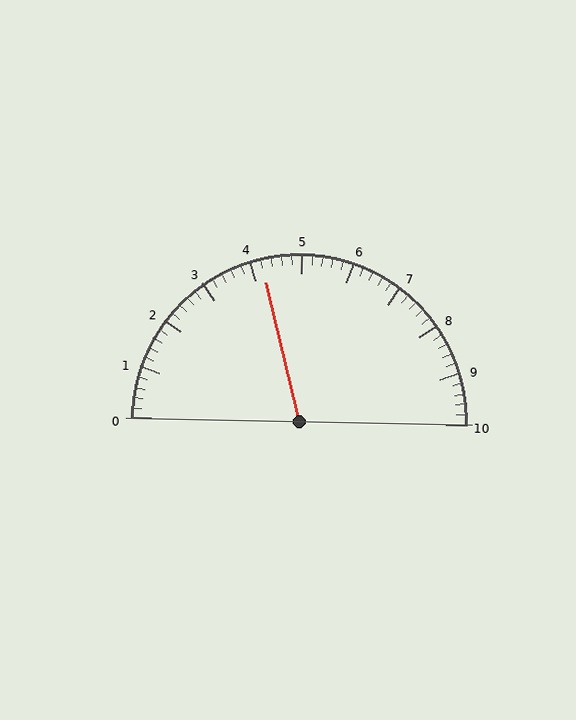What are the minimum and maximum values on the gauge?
The gauge ranges from 0 to 10.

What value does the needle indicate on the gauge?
The needle indicates approximately 4.2.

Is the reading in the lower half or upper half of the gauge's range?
The reading is in the lower half of the range (0 to 10).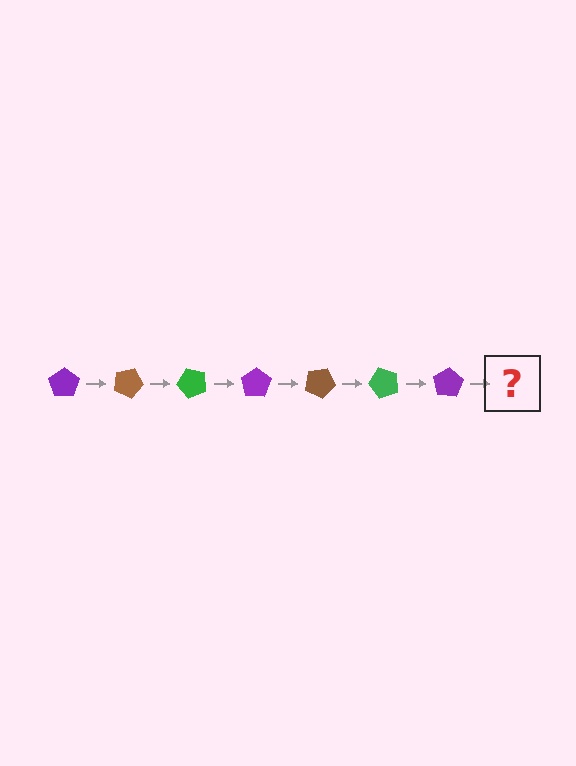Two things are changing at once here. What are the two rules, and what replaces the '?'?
The two rules are that it rotates 25 degrees each step and the color cycles through purple, brown, and green. The '?' should be a brown pentagon, rotated 175 degrees from the start.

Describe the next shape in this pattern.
It should be a brown pentagon, rotated 175 degrees from the start.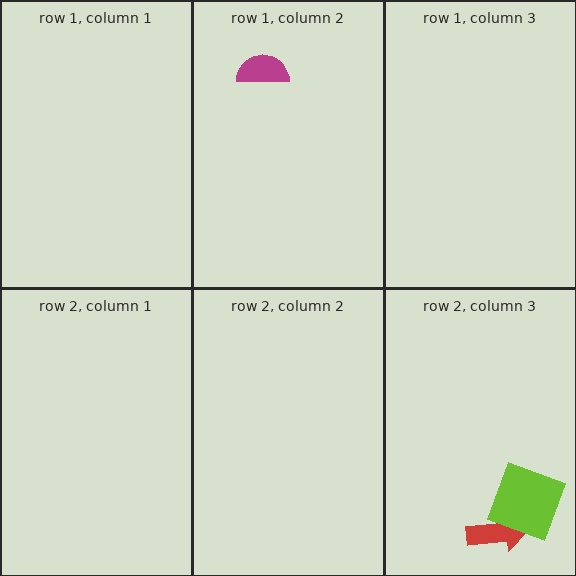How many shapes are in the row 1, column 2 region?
1.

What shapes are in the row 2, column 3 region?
The red arrow, the lime square.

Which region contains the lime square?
The row 2, column 3 region.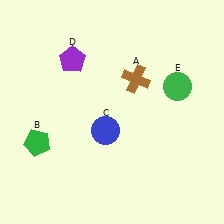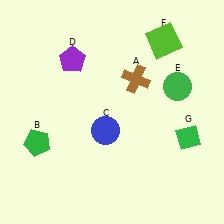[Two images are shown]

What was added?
A lime square (F), a green diamond (G) were added in Image 2.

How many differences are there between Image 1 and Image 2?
There are 2 differences between the two images.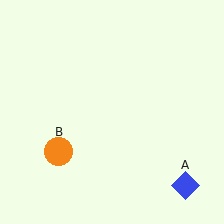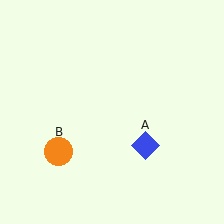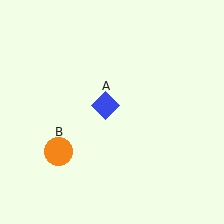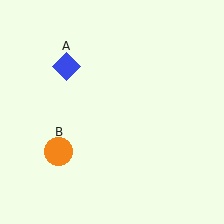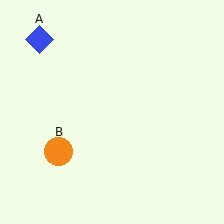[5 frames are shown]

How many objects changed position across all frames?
1 object changed position: blue diamond (object A).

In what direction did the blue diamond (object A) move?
The blue diamond (object A) moved up and to the left.